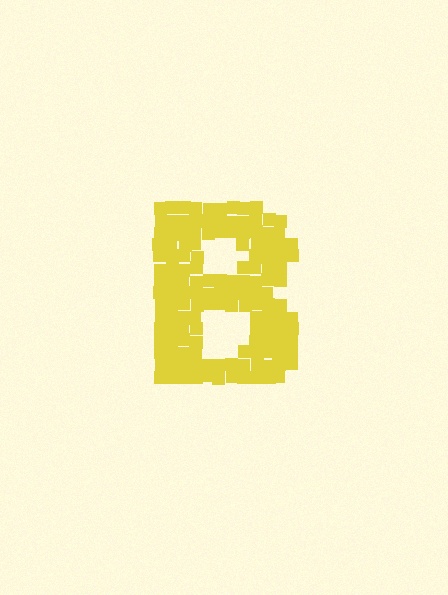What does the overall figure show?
The overall figure shows the letter B.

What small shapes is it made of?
It is made of small squares.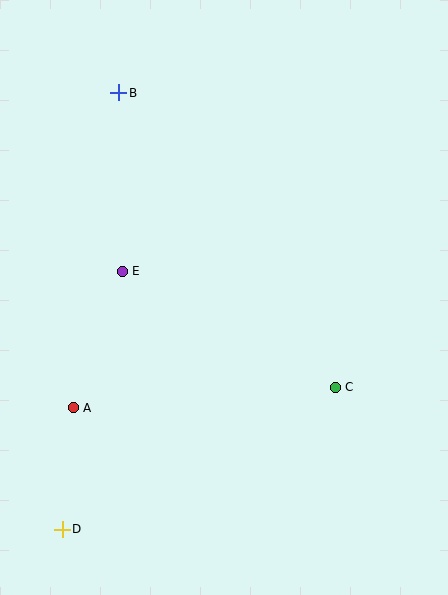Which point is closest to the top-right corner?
Point B is closest to the top-right corner.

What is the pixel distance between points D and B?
The distance between D and B is 440 pixels.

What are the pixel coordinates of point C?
Point C is at (335, 387).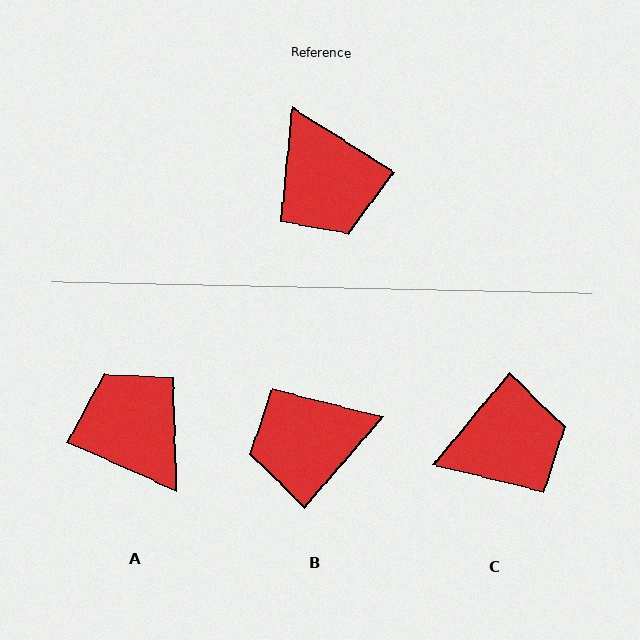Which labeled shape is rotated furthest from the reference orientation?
A, about 172 degrees away.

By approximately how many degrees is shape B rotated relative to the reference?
Approximately 99 degrees clockwise.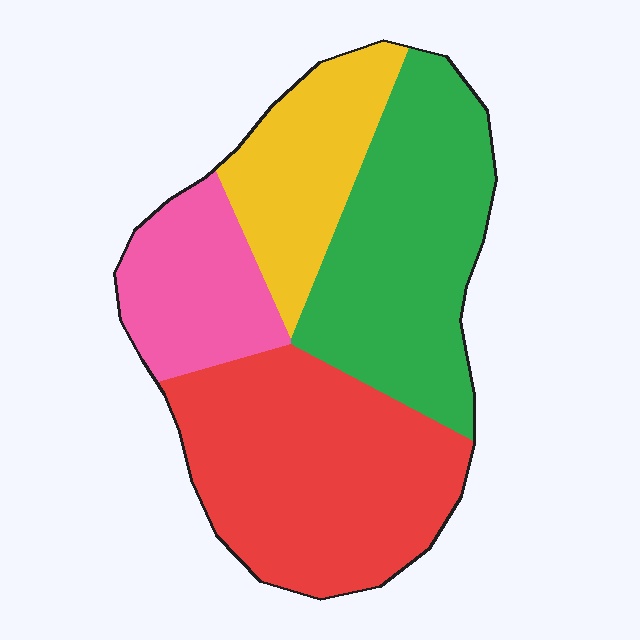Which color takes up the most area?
Red, at roughly 35%.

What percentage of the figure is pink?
Pink takes up about one sixth (1/6) of the figure.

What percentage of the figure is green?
Green takes up about one third (1/3) of the figure.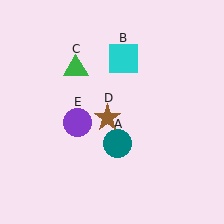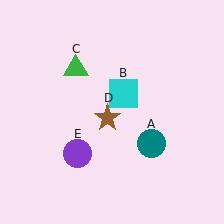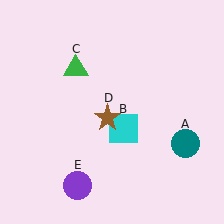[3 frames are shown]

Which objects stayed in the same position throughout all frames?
Green triangle (object C) and brown star (object D) remained stationary.